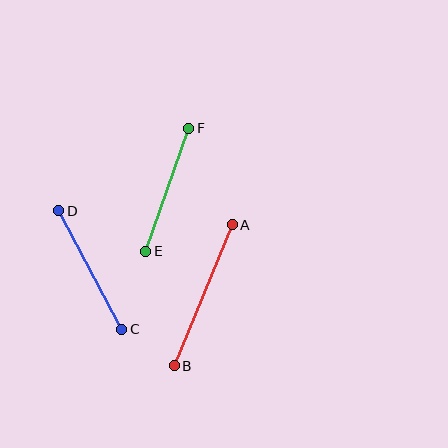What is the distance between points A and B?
The distance is approximately 153 pixels.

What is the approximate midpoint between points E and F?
The midpoint is at approximately (167, 190) pixels.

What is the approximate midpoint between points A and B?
The midpoint is at approximately (203, 295) pixels.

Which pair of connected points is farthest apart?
Points A and B are farthest apart.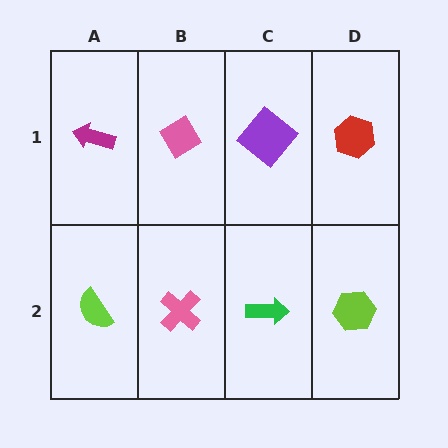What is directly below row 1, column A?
A lime semicircle.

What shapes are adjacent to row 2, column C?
A purple diamond (row 1, column C), a pink cross (row 2, column B), a lime hexagon (row 2, column D).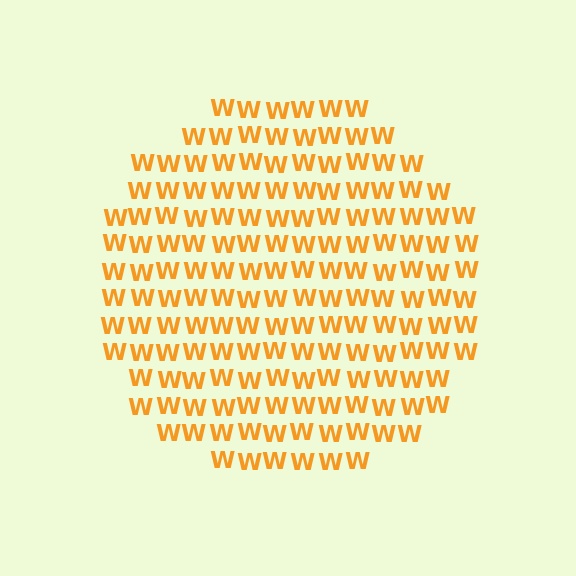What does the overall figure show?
The overall figure shows a circle.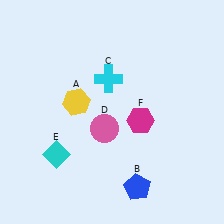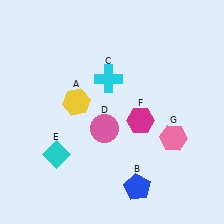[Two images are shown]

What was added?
A pink hexagon (G) was added in Image 2.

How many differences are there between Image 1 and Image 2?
There is 1 difference between the two images.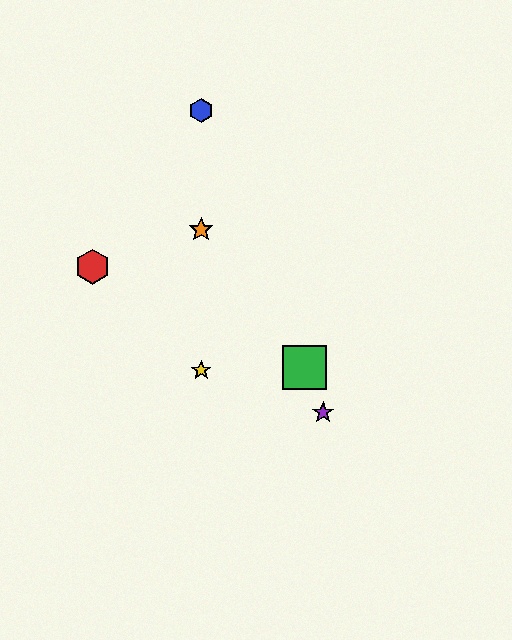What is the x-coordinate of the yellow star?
The yellow star is at x≈201.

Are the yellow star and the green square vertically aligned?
No, the yellow star is at x≈201 and the green square is at x≈305.